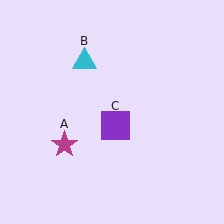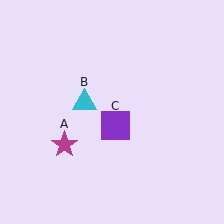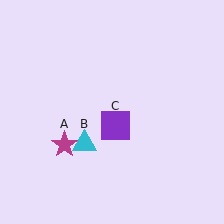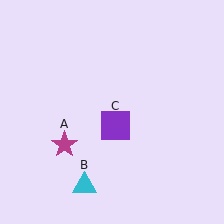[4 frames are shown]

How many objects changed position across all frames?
1 object changed position: cyan triangle (object B).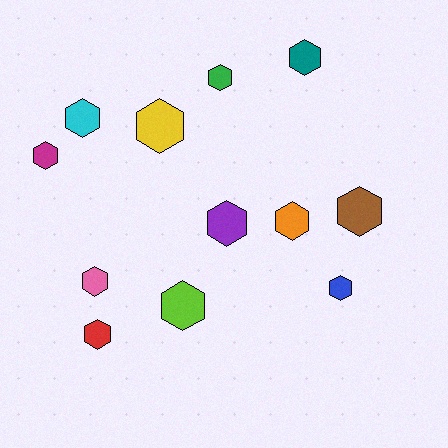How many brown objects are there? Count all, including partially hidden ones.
There is 1 brown object.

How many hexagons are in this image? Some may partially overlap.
There are 12 hexagons.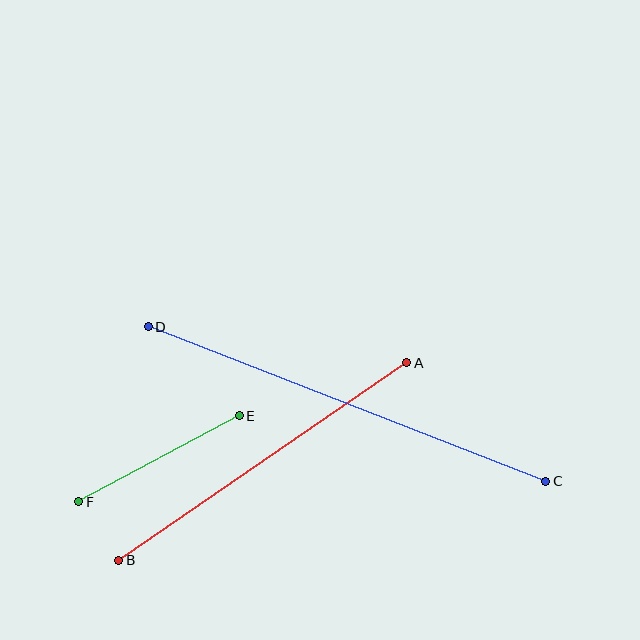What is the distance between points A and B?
The distance is approximately 349 pixels.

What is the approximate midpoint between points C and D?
The midpoint is at approximately (347, 404) pixels.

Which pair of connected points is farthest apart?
Points C and D are farthest apart.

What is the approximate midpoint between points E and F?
The midpoint is at approximately (159, 459) pixels.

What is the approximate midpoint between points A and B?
The midpoint is at approximately (263, 461) pixels.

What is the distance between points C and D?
The distance is approximately 426 pixels.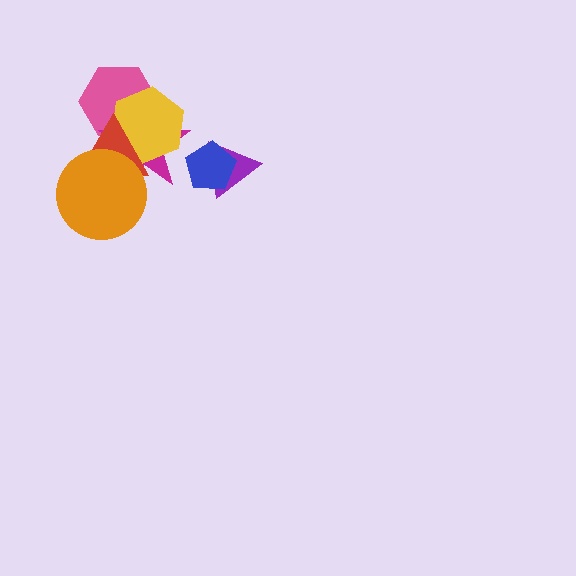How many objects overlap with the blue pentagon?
1 object overlaps with the blue pentagon.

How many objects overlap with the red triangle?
4 objects overlap with the red triangle.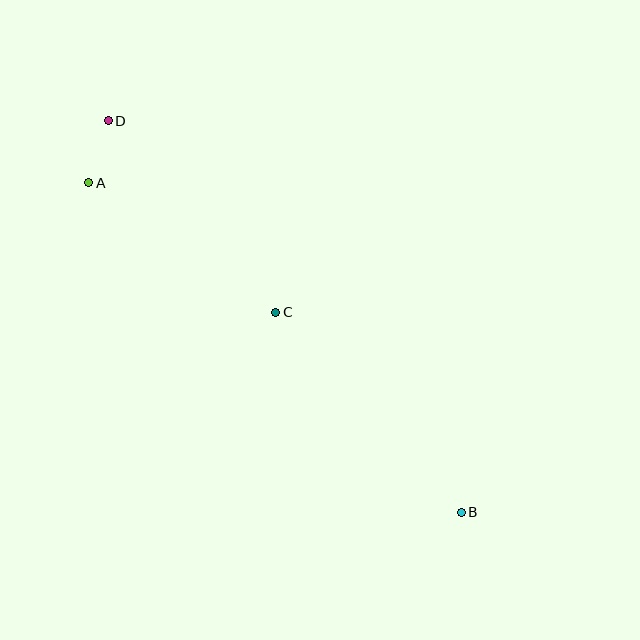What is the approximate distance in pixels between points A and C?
The distance between A and C is approximately 228 pixels.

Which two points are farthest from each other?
Points B and D are farthest from each other.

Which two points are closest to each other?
Points A and D are closest to each other.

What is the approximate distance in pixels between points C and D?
The distance between C and D is approximately 255 pixels.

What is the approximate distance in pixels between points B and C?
The distance between B and C is approximately 272 pixels.